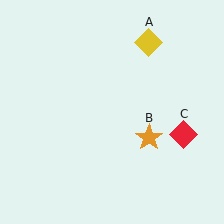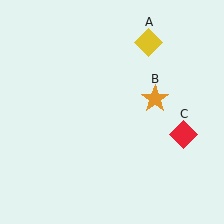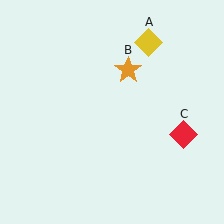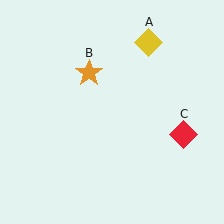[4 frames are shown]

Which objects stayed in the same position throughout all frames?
Yellow diamond (object A) and red diamond (object C) remained stationary.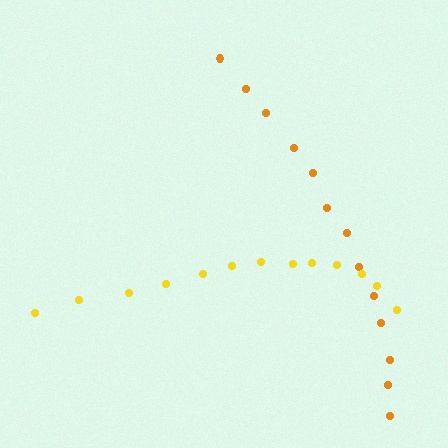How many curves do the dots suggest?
There are 2 distinct paths.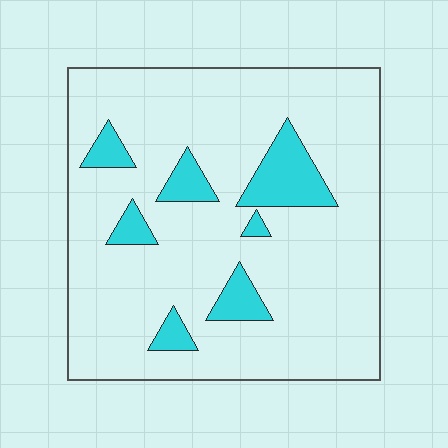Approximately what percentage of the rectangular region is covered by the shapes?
Approximately 15%.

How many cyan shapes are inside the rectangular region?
7.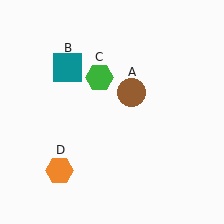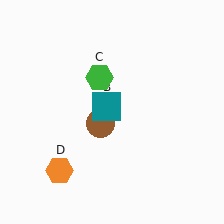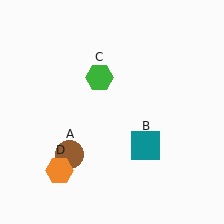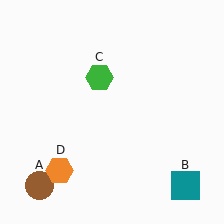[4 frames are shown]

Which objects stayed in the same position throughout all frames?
Green hexagon (object C) and orange hexagon (object D) remained stationary.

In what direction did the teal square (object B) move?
The teal square (object B) moved down and to the right.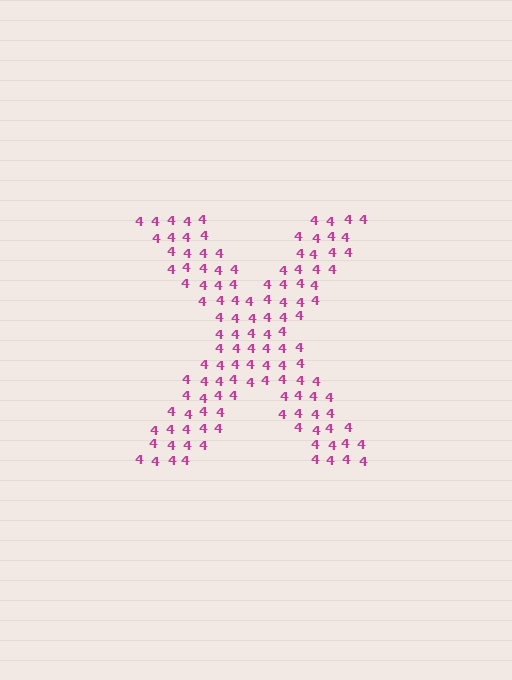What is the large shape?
The large shape is the letter X.